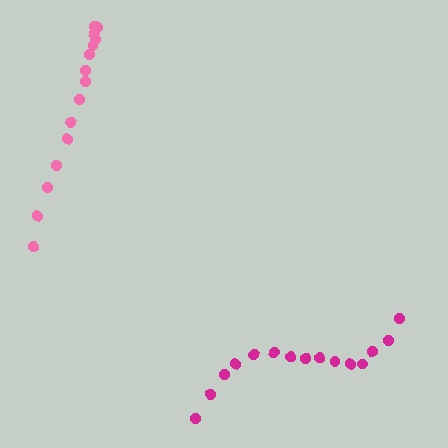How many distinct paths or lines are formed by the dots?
There are 2 distinct paths.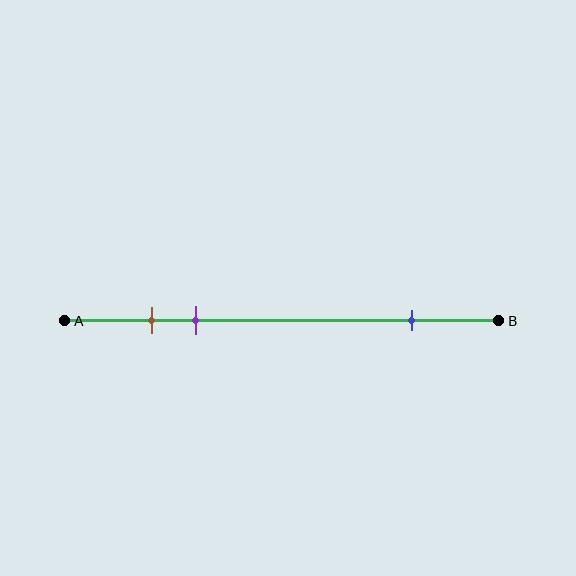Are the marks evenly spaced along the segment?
No, the marks are not evenly spaced.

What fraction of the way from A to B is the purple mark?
The purple mark is approximately 30% (0.3) of the way from A to B.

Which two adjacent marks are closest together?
The brown and purple marks are the closest adjacent pair.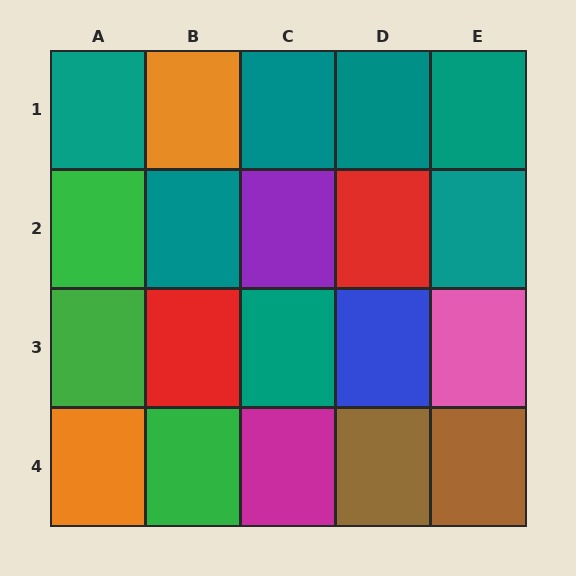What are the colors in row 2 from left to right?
Green, teal, purple, red, teal.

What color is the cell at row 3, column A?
Green.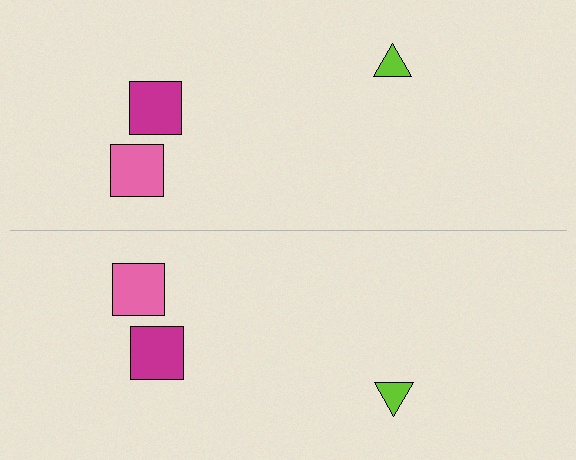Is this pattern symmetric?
Yes, this pattern has bilateral (reflection) symmetry.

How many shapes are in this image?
There are 6 shapes in this image.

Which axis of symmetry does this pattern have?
The pattern has a horizontal axis of symmetry running through the center of the image.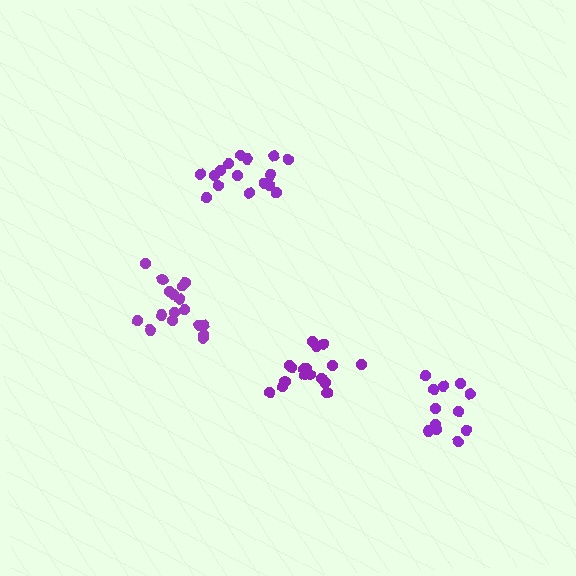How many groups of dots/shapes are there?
There are 4 groups.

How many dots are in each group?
Group 1: 17 dots, Group 2: 17 dots, Group 3: 16 dots, Group 4: 12 dots (62 total).